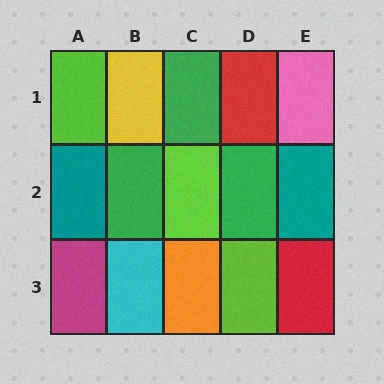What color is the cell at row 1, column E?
Pink.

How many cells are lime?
3 cells are lime.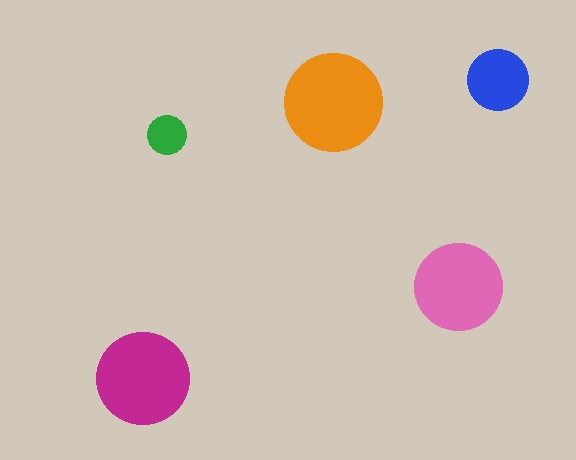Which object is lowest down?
The magenta circle is bottommost.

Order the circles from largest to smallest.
the orange one, the magenta one, the pink one, the blue one, the green one.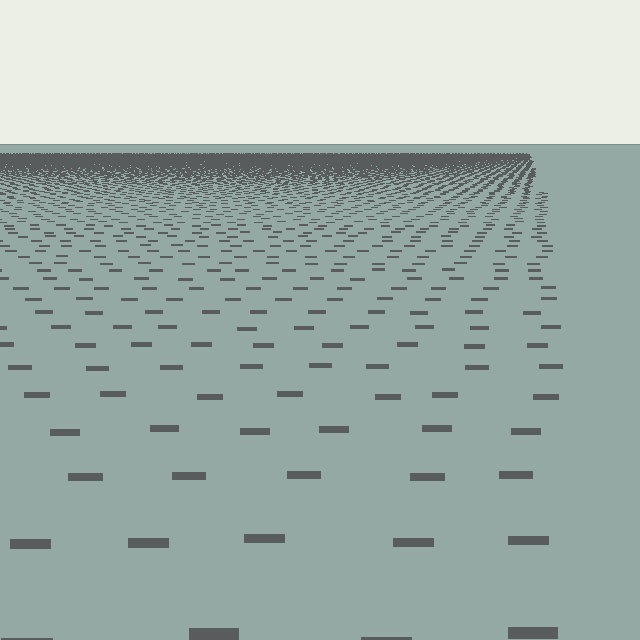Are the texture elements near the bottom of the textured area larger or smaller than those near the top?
Larger. Near the bottom, elements are closer to the viewer and appear at a bigger on-screen size.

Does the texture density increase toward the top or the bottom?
Density increases toward the top.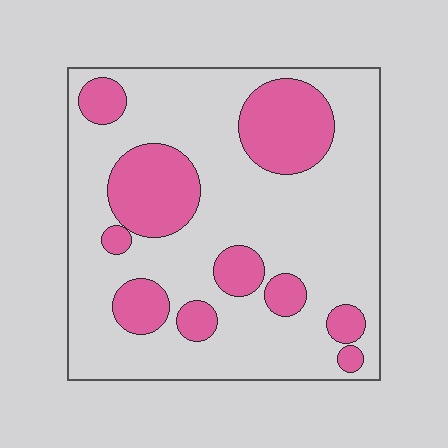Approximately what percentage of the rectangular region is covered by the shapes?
Approximately 25%.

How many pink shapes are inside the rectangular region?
10.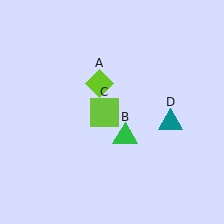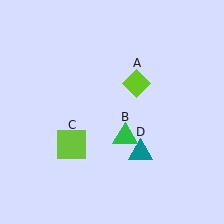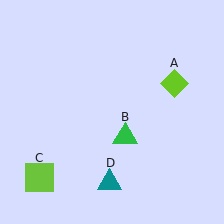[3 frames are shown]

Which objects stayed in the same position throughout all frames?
Green triangle (object B) remained stationary.